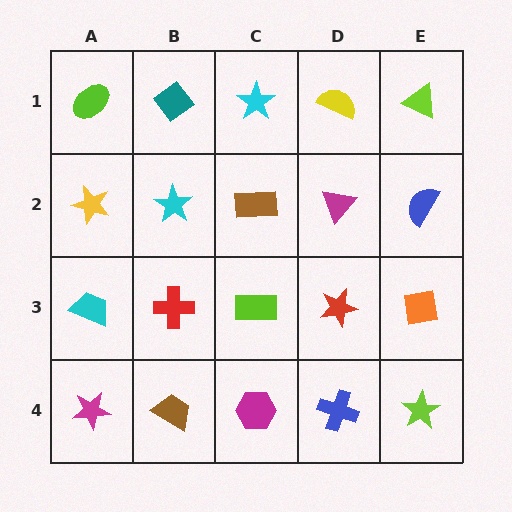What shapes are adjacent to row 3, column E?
A blue semicircle (row 2, column E), a lime star (row 4, column E), a red star (row 3, column D).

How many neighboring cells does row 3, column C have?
4.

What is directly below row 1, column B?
A cyan star.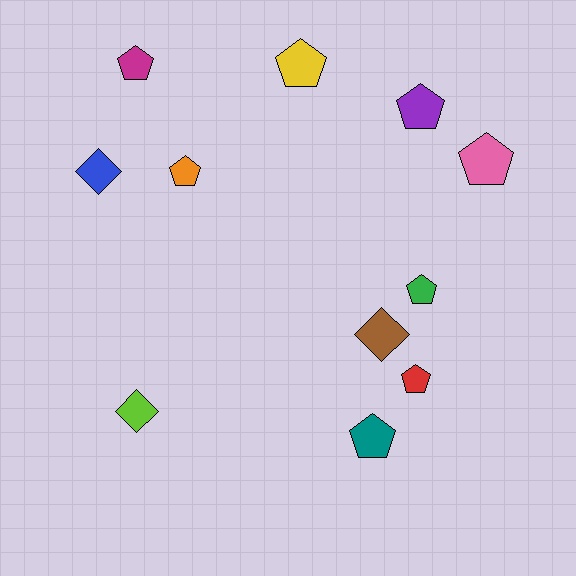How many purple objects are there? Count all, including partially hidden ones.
There is 1 purple object.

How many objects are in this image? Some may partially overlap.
There are 11 objects.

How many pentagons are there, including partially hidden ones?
There are 8 pentagons.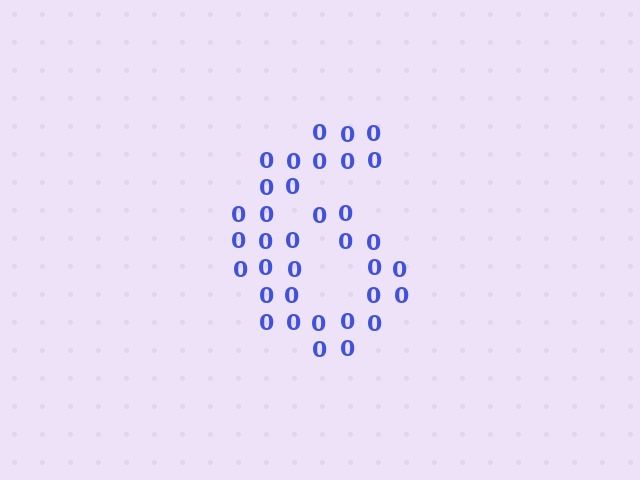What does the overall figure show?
The overall figure shows the digit 6.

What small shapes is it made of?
It is made of small digit 0's.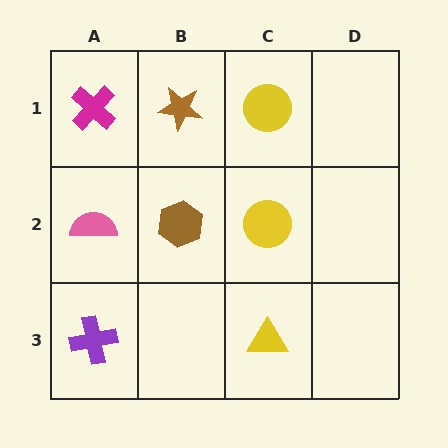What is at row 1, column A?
A magenta cross.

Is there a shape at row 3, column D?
No, that cell is empty.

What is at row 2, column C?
A yellow circle.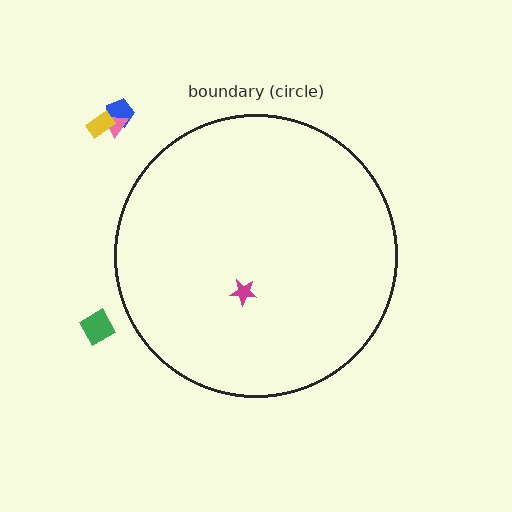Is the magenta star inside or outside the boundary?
Inside.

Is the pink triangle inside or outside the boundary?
Outside.